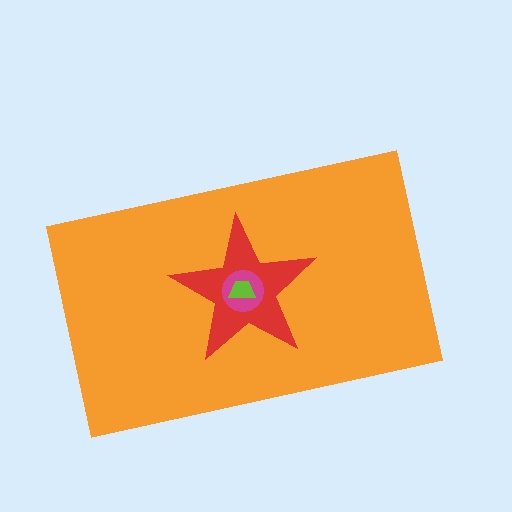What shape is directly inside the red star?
The magenta circle.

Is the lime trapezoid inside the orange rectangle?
Yes.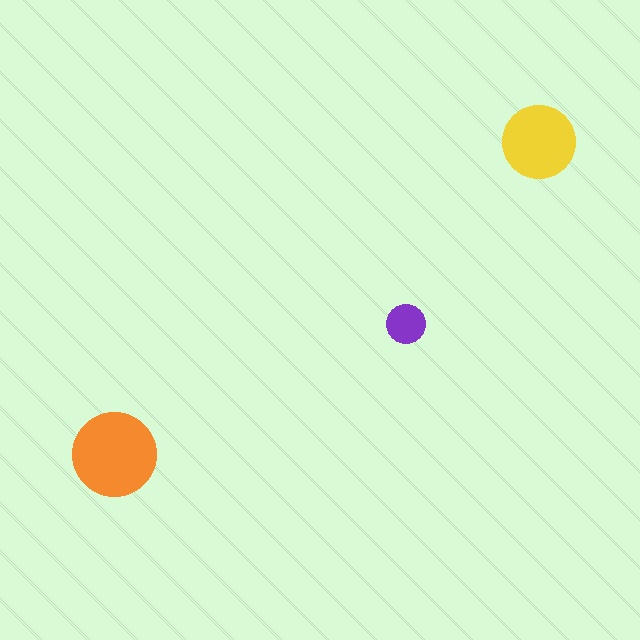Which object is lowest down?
The orange circle is bottommost.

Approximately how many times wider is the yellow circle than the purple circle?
About 2 times wider.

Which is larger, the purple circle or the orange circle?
The orange one.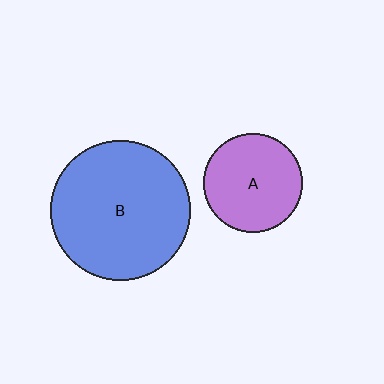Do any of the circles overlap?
No, none of the circles overlap.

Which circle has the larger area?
Circle B (blue).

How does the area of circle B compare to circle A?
Approximately 2.0 times.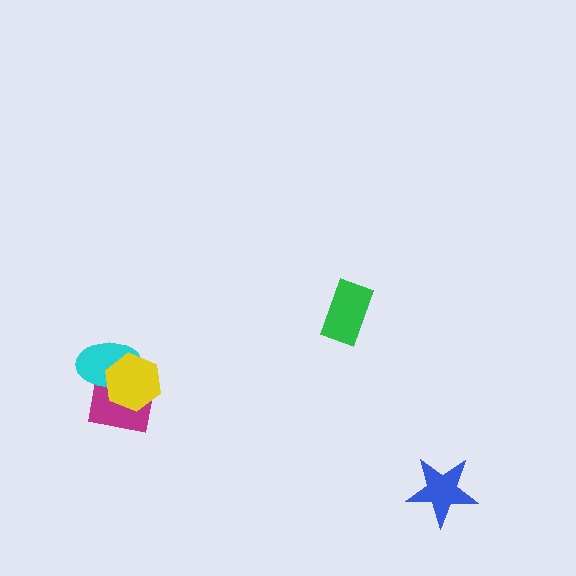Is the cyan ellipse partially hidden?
Yes, it is partially covered by another shape.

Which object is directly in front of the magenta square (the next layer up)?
The cyan ellipse is directly in front of the magenta square.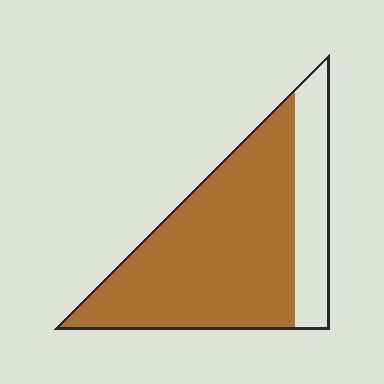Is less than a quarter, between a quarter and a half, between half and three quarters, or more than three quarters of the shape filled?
More than three quarters.